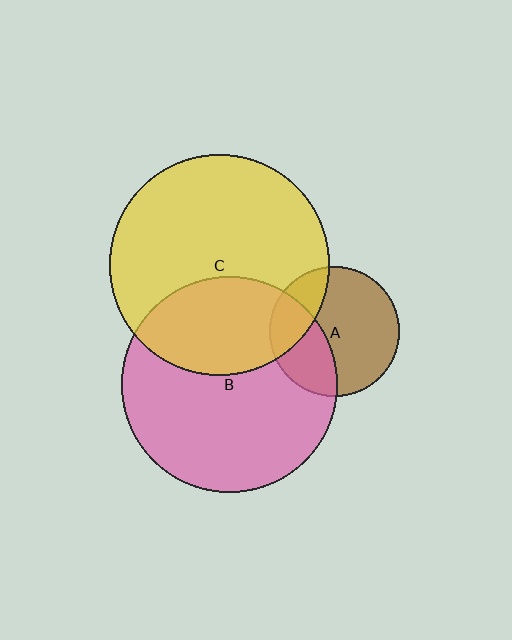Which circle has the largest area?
Circle C (yellow).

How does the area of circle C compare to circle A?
Approximately 2.9 times.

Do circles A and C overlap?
Yes.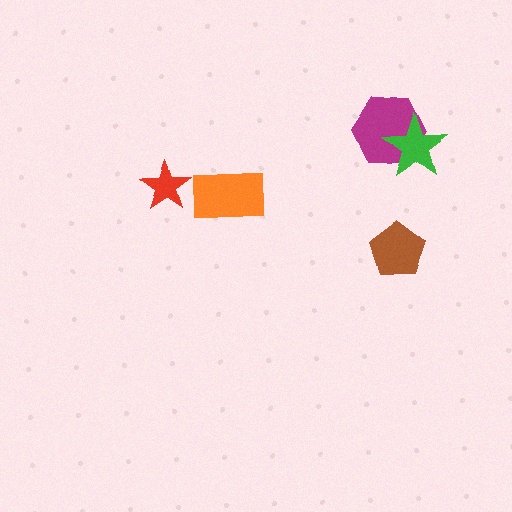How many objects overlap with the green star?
1 object overlaps with the green star.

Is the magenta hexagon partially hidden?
Yes, it is partially covered by another shape.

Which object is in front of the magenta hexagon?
The green star is in front of the magenta hexagon.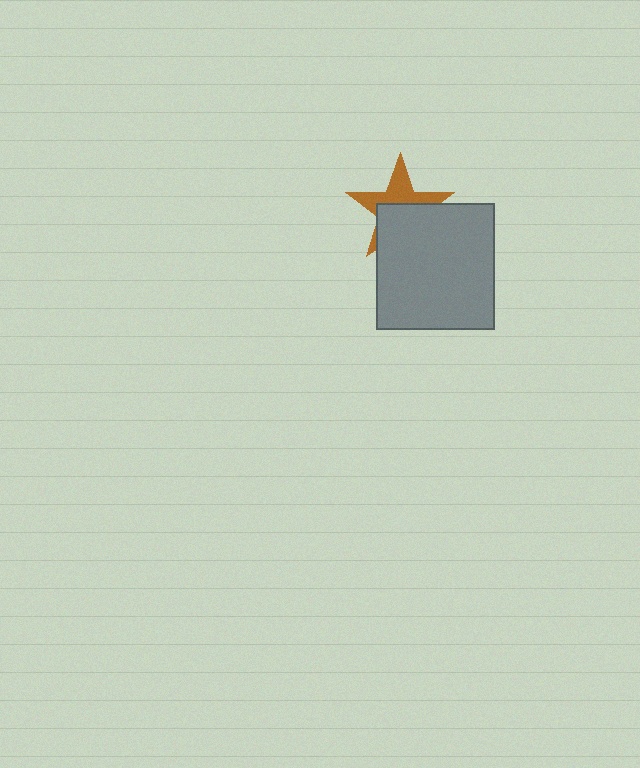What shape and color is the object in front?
The object in front is a gray rectangle.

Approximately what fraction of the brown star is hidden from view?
Roughly 52% of the brown star is hidden behind the gray rectangle.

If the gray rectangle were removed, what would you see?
You would see the complete brown star.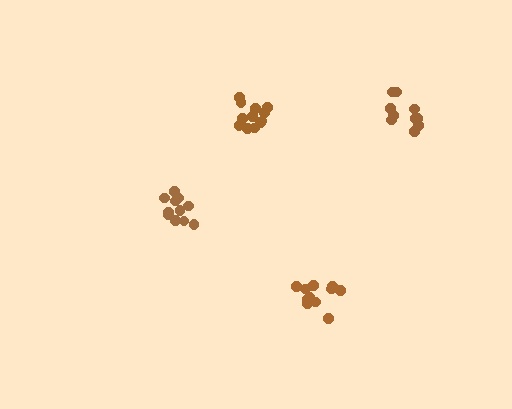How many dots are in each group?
Group 1: 12 dots, Group 2: 10 dots, Group 3: 11 dots, Group 4: 11 dots (44 total).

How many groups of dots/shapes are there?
There are 4 groups.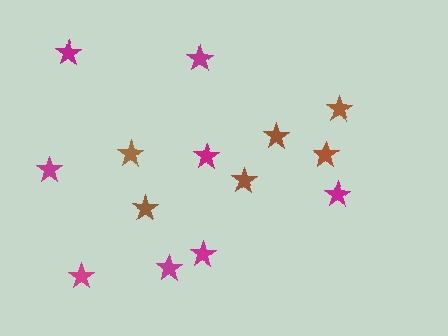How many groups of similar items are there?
There are 2 groups: one group of brown stars (6) and one group of magenta stars (8).